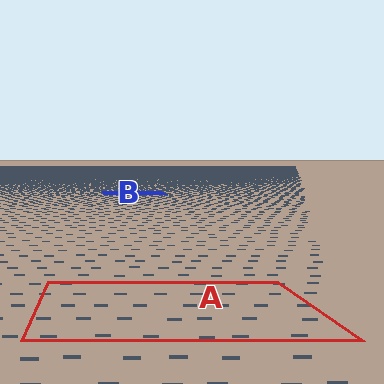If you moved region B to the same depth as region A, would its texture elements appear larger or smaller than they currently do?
They would appear larger. At a closer depth, the same texture elements are projected at a bigger on-screen size.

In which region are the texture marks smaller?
The texture marks are smaller in region B, because it is farther away.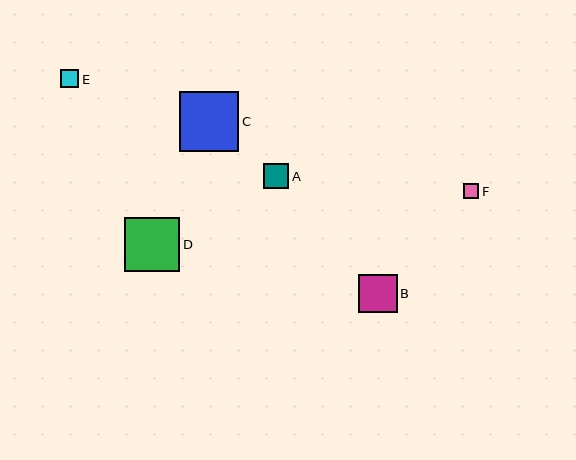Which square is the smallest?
Square F is the smallest with a size of approximately 15 pixels.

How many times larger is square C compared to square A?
Square C is approximately 2.4 times the size of square A.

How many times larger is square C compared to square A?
Square C is approximately 2.4 times the size of square A.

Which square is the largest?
Square C is the largest with a size of approximately 59 pixels.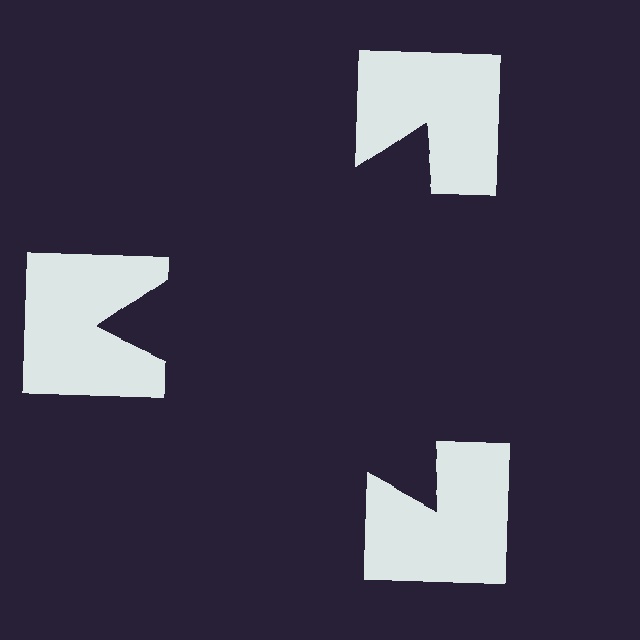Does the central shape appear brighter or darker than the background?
It typically appears slightly darker than the background, even though no actual brightness change is drawn.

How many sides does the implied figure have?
3 sides.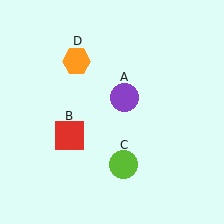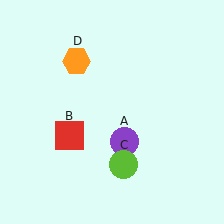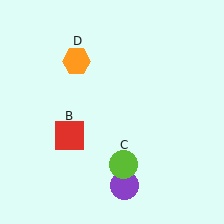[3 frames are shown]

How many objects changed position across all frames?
1 object changed position: purple circle (object A).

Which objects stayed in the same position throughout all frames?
Red square (object B) and lime circle (object C) and orange hexagon (object D) remained stationary.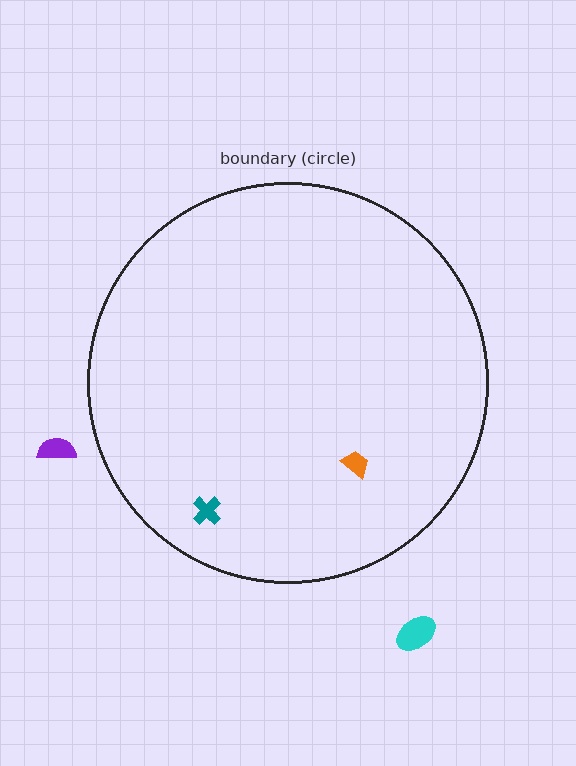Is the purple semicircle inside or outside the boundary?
Outside.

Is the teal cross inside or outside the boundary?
Inside.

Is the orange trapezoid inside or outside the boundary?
Inside.